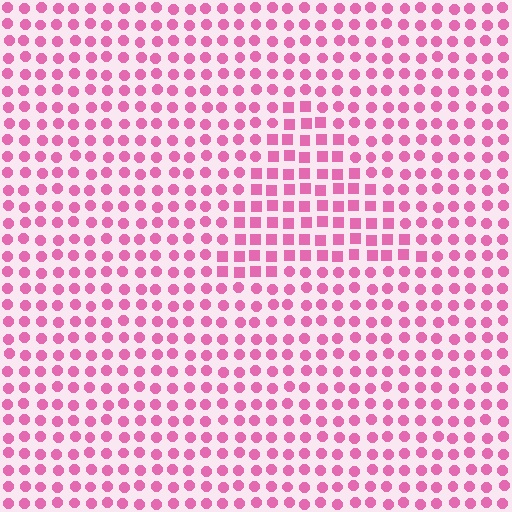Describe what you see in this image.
The image is filled with small pink elements arranged in a uniform grid. A triangle-shaped region contains squares, while the surrounding area contains circles. The boundary is defined purely by the change in element shape.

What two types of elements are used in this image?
The image uses squares inside the triangle region and circles outside it.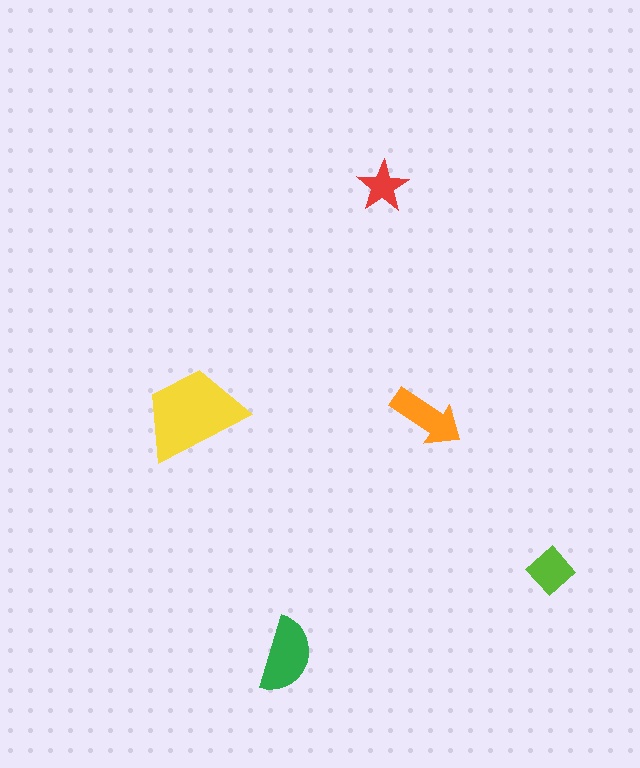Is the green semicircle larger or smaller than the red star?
Larger.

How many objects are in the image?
There are 5 objects in the image.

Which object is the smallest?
The red star.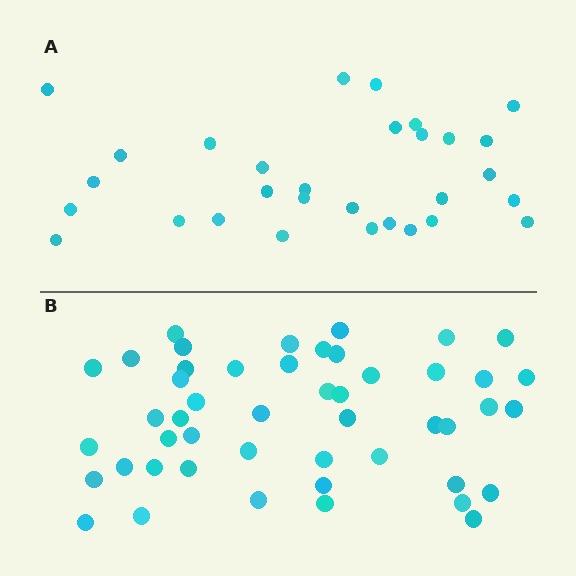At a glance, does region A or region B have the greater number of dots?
Region B (the bottom region) has more dots.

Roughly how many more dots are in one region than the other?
Region B has approximately 20 more dots than region A.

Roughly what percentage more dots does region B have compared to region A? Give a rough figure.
About 60% more.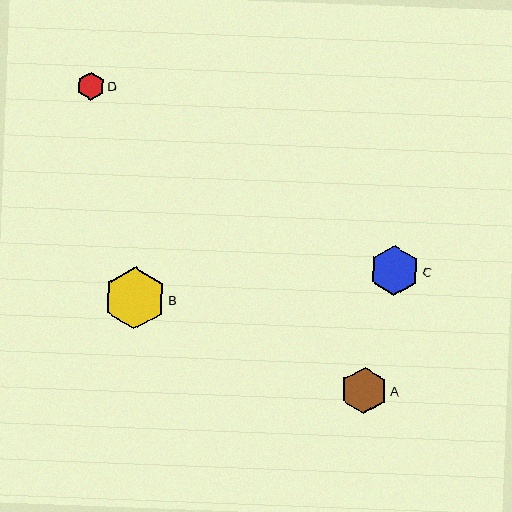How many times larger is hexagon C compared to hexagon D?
Hexagon C is approximately 1.8 times the size of hexagon D.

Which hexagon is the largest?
Hexagon B is the largest with a size of approximately 62 pixels.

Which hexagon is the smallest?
Hexagon D is the smallest with a size of approximately 27 pixels.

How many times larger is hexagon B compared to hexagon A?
Hexagon B is approximately 1.3 times the size of hexagon A.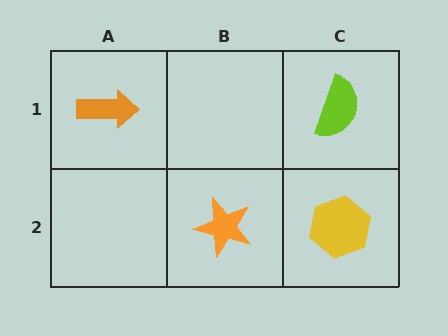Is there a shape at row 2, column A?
No, that cell is empty.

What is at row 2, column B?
An orange star.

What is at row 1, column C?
A lime semicircle.